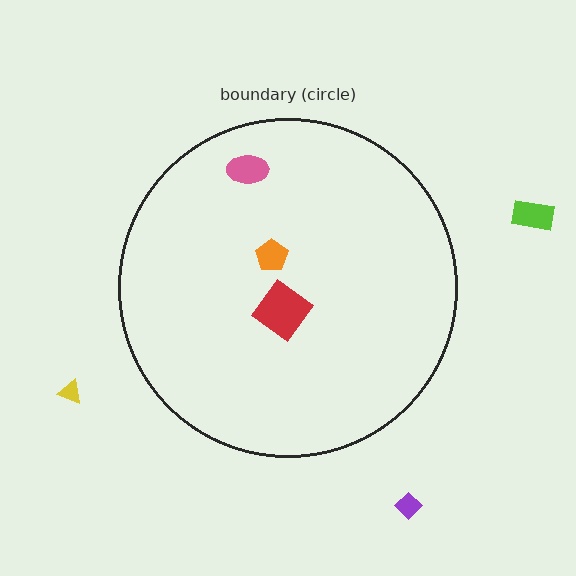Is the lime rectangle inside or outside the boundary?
Outside.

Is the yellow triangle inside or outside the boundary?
Outside.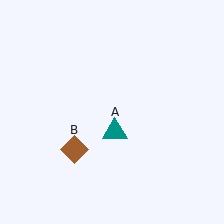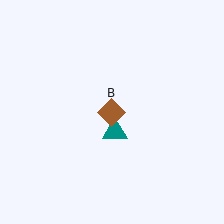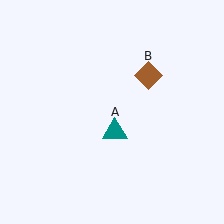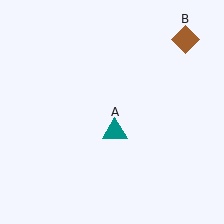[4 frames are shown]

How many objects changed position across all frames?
1 object changed position: brown diamond (object B).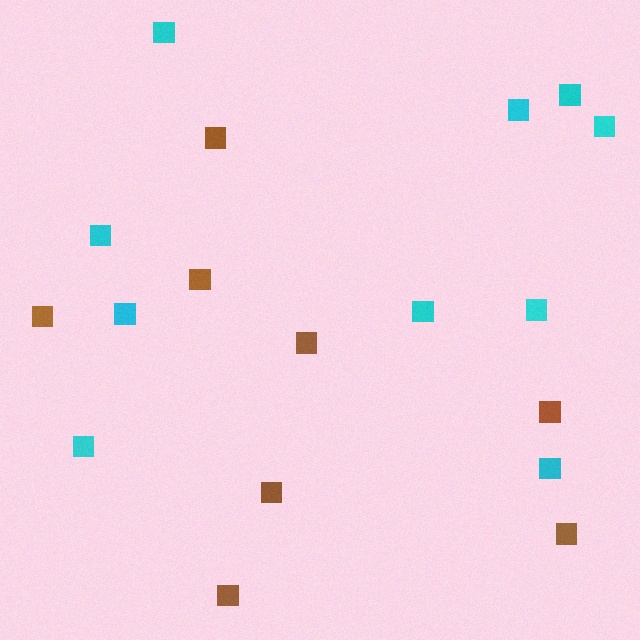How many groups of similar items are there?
There are 2 groups: one group of cyan squares (10) and one group of brown squares (8).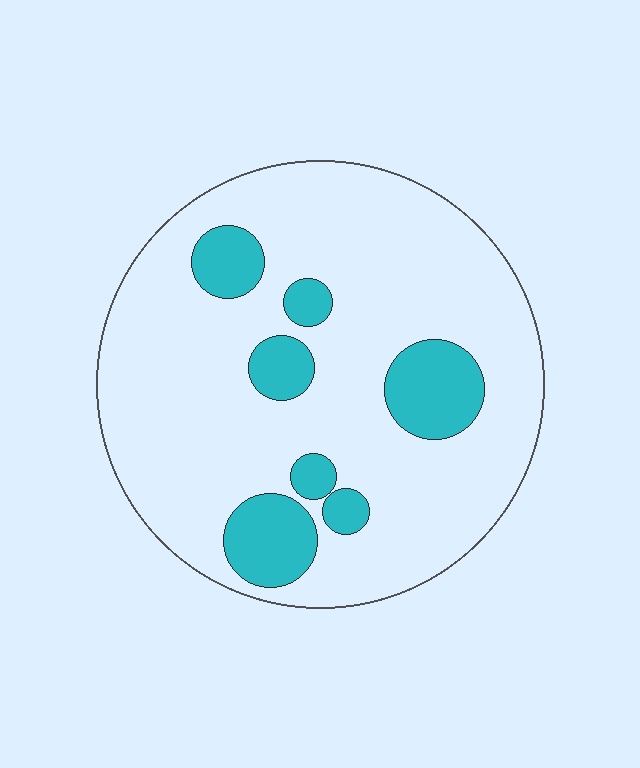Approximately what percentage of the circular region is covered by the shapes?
Approximately 20%.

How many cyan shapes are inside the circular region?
7.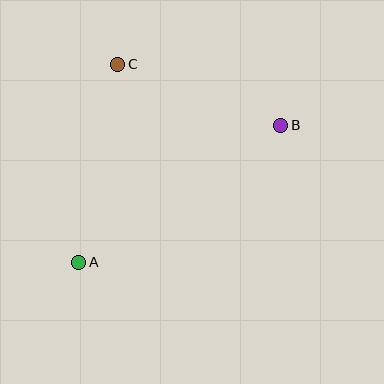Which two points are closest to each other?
Points B and C are closest to each other.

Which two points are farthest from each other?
Points A and B are farthest from each other.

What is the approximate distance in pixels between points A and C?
The distance between A and C is approximately 202 pixels.